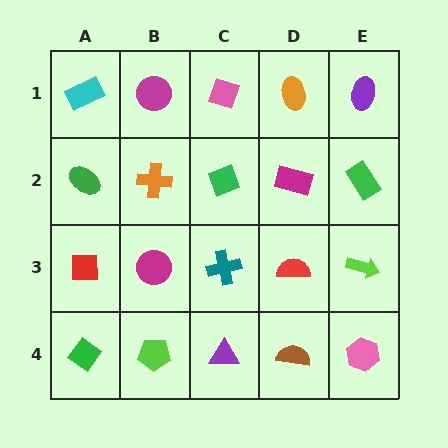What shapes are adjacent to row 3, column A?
A green ellipse (row 2, column A), a green diamond (row 4, column A), a magenta circle (row 3, column B).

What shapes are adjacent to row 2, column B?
A magenta circle (row 1, column B), a magenta circle (row 3, column B), a green ellipse (row 2, column A), a green diamond (row 2, column C).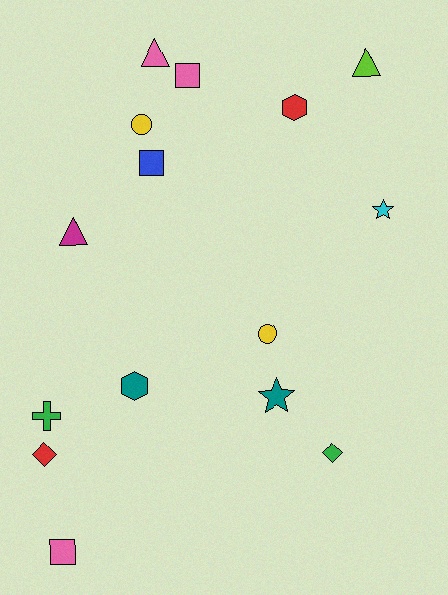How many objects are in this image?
There are 15 objects.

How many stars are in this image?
There are 2 stars.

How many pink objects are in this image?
There are 3 pink objects.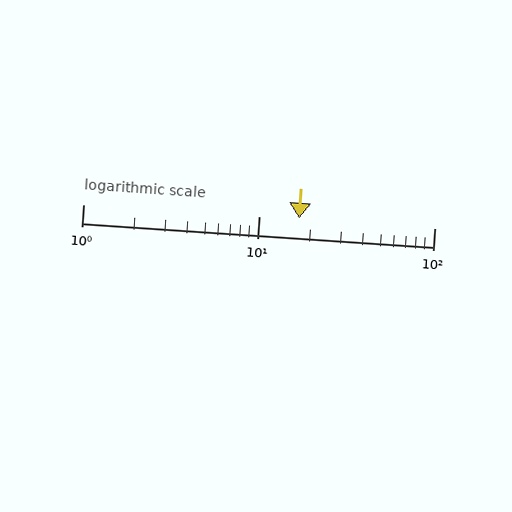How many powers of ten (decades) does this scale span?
The scale spans 2 decades, from 1 to 100.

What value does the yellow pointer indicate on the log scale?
The pointer indicates approximately 17.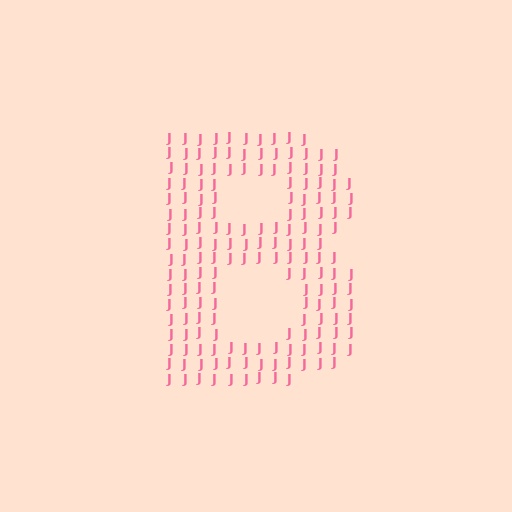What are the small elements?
The small elements are letter J's.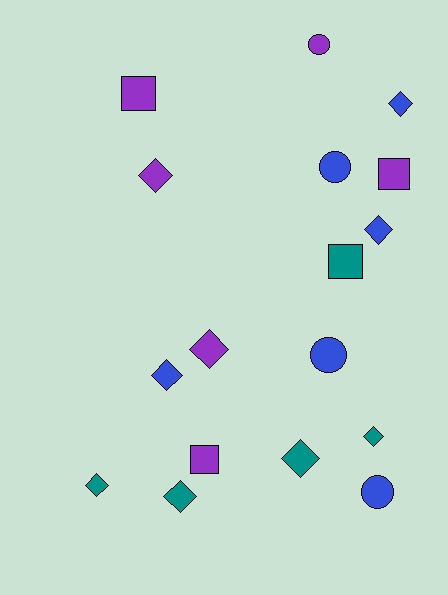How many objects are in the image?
There are 17 objects.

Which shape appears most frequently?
Diamond, with 9 objects.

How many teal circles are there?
There are no teal circles.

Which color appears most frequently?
Purple, with 6 objects.